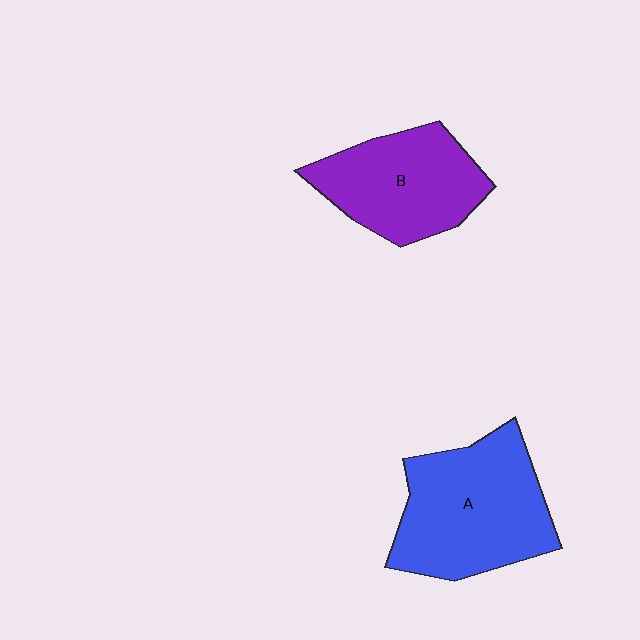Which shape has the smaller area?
Shape B (purple).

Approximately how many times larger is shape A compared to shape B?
Approximately 1.3 times.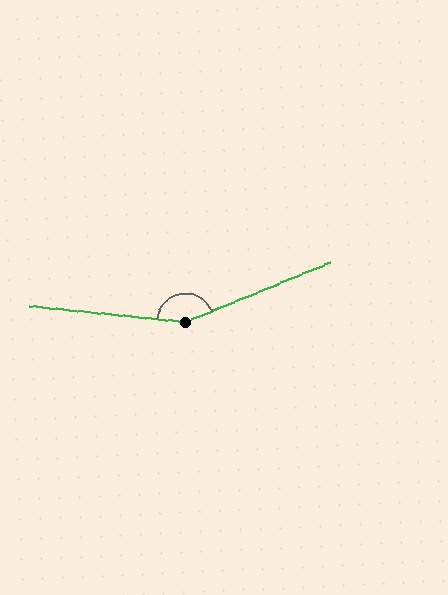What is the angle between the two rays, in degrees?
Approximately 152 degrees.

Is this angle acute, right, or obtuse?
It is obtuse.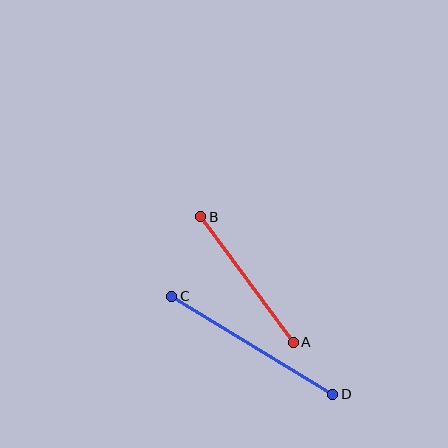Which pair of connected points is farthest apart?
Points C and D are farthest apart.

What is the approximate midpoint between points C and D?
The midpoint is at approximately (252, 345) pixels.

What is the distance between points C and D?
The distance is approximately 189 pixels.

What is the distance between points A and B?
The distance is approximately 156 pixels.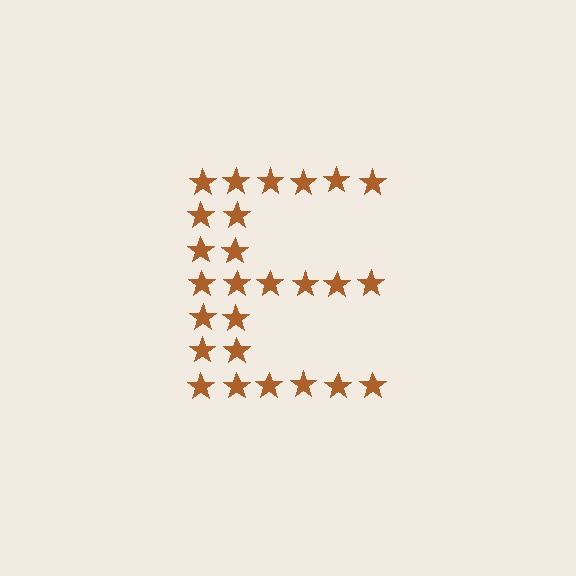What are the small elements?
The small elements are stars.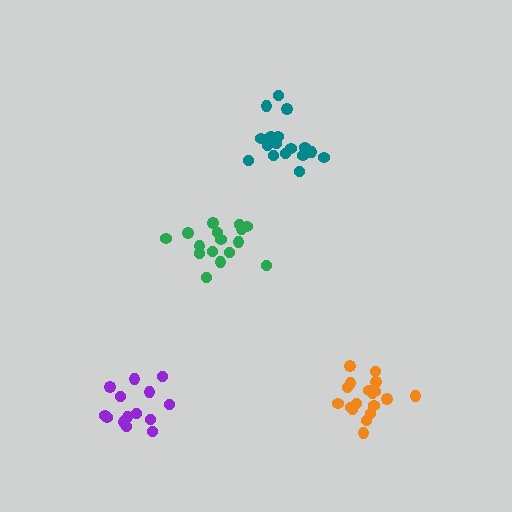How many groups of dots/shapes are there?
There are 4 groups.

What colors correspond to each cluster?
The clusters are colored: orange, teal, green, purple.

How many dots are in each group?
Group 1: 18 dots, Group 2: 17 dots, Group 3: 16 dots, Group 4: 14 dots (65 total).